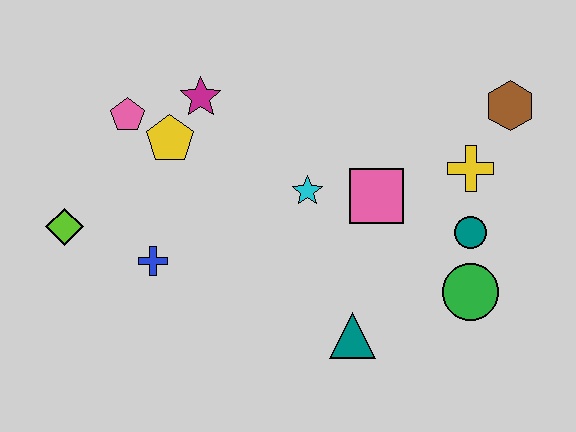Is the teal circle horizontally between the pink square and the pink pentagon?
No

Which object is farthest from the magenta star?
The green circle is farthest from the magenta star.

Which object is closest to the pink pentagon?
The yellow pentagon is closest to the pink pentagon.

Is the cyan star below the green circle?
No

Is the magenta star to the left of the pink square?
Yes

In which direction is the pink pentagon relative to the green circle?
The pink pentagon is to the left of the green circle.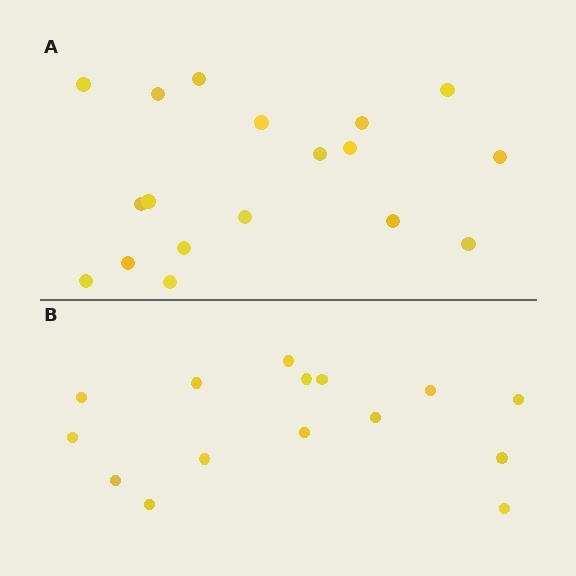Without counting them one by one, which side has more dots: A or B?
Region A (the top region) has more dots.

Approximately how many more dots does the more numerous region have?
Region A has just a few more — roughly 2 or 3 more dots than region B.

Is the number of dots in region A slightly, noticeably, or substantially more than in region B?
Region A has only slightly more — the two regions are fairly close. The ratio is roughly 1.2 to 1.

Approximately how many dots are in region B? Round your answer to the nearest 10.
About 20 dots. (The exact count is 15, which rounds to 20.)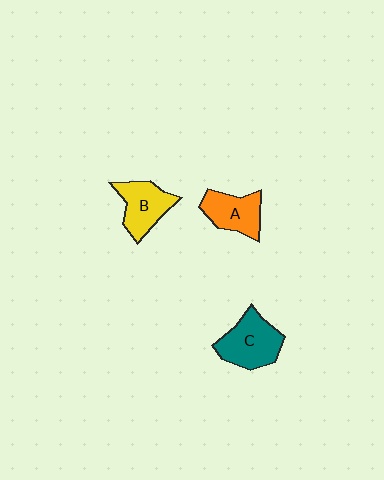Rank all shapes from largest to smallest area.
From largest to smallest: C (teal), B (yellow), A (orange).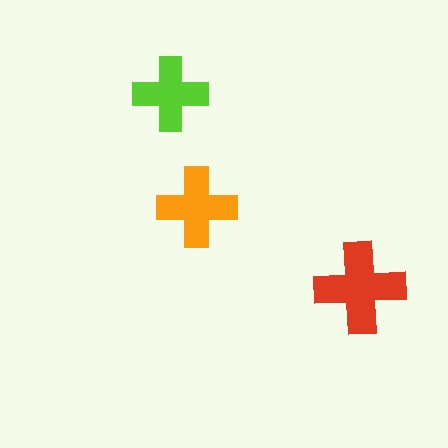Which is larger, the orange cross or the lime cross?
The orange one.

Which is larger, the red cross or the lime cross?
The red one.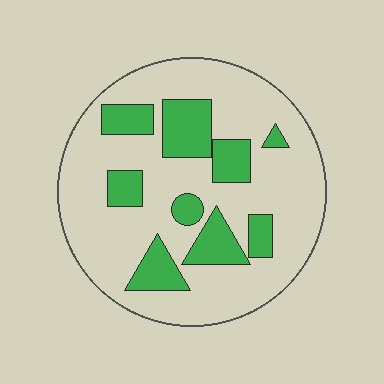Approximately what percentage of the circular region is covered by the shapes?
Approximately 25%.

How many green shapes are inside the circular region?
9.